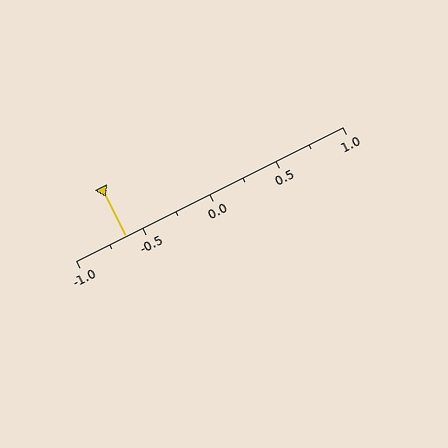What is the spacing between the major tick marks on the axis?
The major ticks are spaced 0.5 apart.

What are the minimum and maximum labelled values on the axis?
The axis runs from -1.0 to 1.0.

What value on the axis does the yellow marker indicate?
The marker indicates approximately -0.62.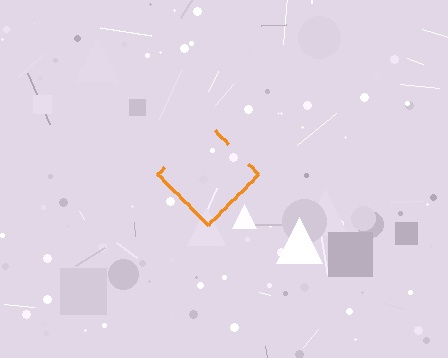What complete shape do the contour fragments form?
The contour fragments form a diamond.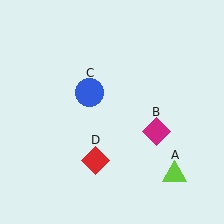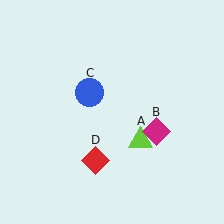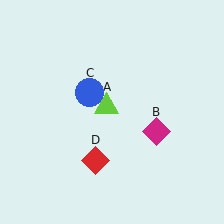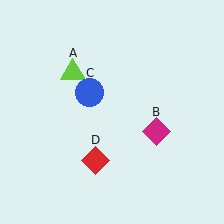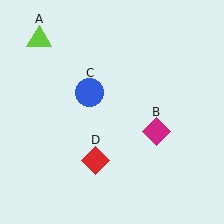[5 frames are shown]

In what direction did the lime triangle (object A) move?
The lime triangle (object A) moved up and to the left.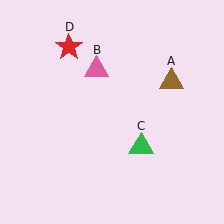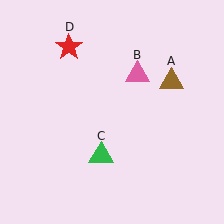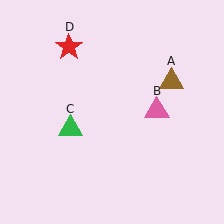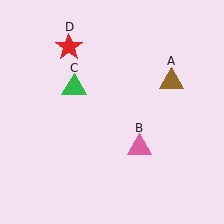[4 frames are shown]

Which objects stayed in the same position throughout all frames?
Brown triangle (object A) and red star (object D) remained stationary.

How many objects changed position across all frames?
2 objects changed position: pink triangle (object B), green triangle (object C).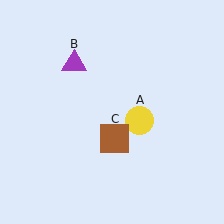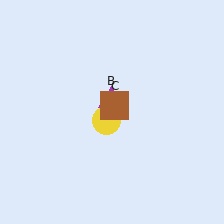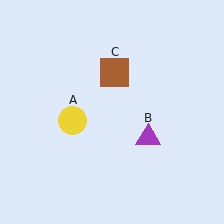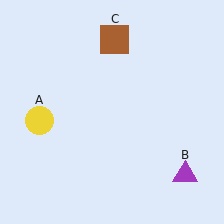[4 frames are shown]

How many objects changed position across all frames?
3 objects changed position: yellow circle (object A), purple triangle (object B), brown square (object C).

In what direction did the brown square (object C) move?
The brown square (object C) moved up.